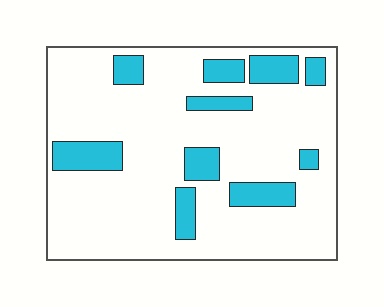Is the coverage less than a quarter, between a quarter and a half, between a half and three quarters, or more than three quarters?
Less than a quarter.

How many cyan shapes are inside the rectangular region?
10.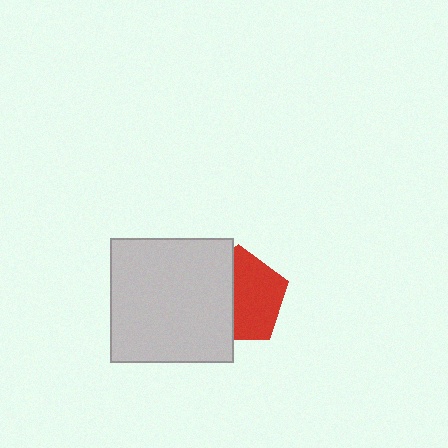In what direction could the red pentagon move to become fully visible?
The red pentagon could move right. That would shift it out from behind the light gray square entirely.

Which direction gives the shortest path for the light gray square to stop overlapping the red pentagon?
Moving left gives the shortest separation.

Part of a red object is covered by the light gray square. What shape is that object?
It is a pentagon.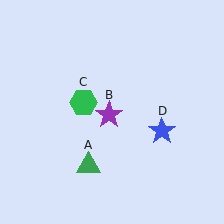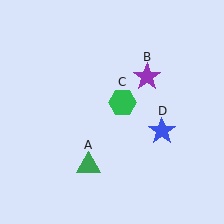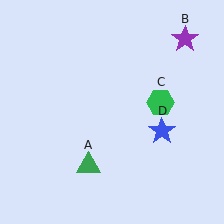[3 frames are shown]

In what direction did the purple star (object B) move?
The purple star (object B) moved up and to the right.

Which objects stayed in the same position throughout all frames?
Green triangle (object A) and blue star (object D) remained stationary.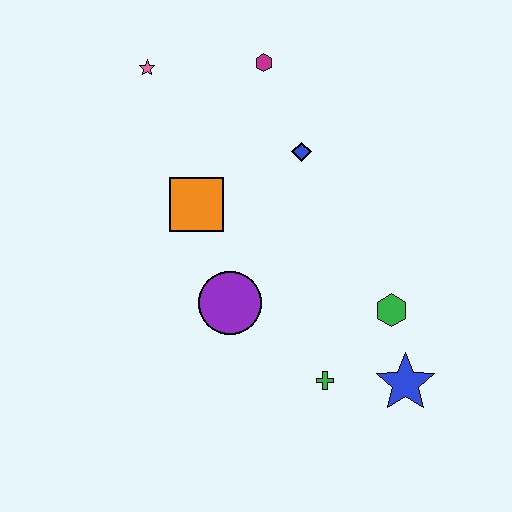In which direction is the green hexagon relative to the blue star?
The green hexagon is above the blue star.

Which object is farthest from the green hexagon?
The pink star is farthest from the green hexagon.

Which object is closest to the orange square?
The purple circle is closest to the orange square.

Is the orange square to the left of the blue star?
Yes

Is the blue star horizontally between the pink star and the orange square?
No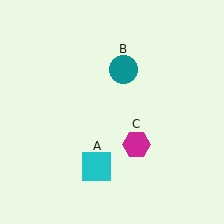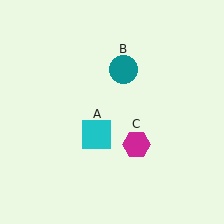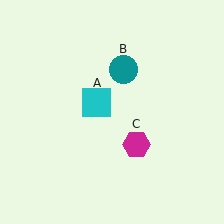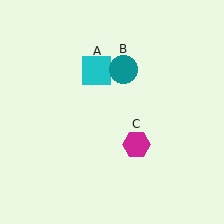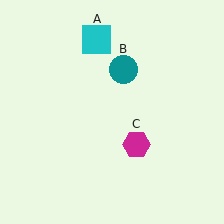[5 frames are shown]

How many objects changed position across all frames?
1 object changed position: cyan square (object A).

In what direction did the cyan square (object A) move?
The cyan square (object A) moved up.